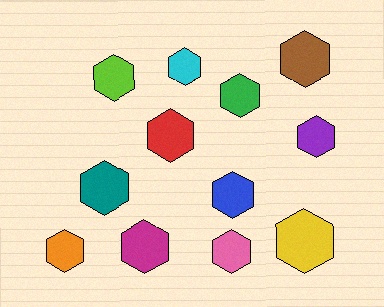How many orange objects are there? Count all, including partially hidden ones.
There is 1 orange object.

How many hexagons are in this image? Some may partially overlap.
There are 12 hexagons.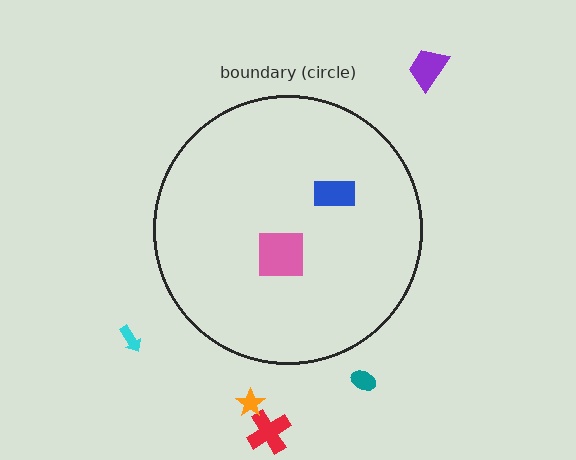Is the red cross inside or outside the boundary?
Outside.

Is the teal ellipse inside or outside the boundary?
Outside.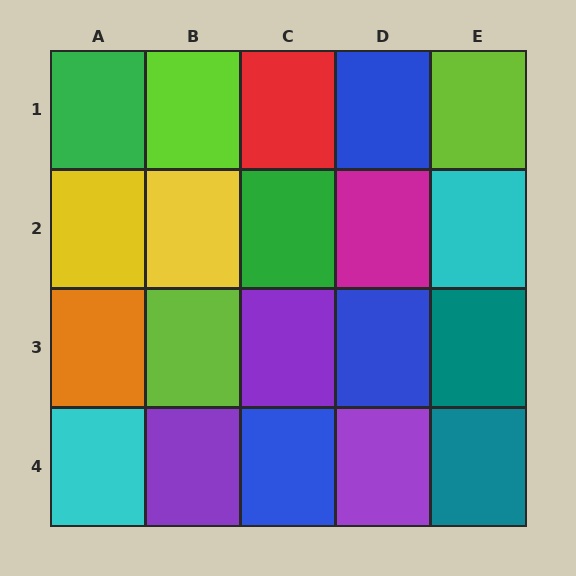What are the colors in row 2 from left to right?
Yellow, yellow, green, magenta, cyan.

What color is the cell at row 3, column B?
Lime.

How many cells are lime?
3 cells are lime.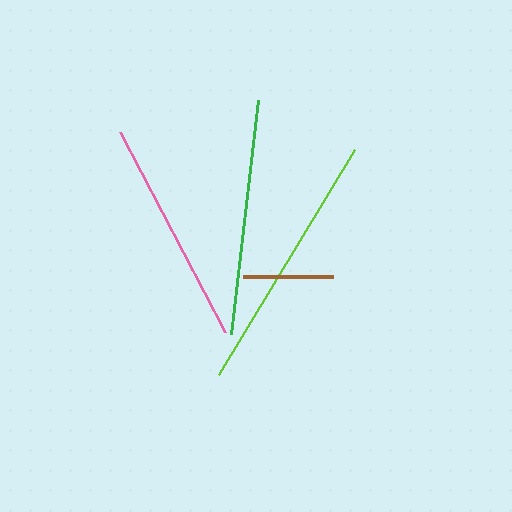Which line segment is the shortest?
The brown line is the shortest at approximately 90 pixels.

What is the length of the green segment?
The green segment is approximately 236 pixels long.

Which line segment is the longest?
The lime line is the longest at approximately 263 pixels.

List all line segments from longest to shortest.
From longest to shortest: lime, green, pink, brown.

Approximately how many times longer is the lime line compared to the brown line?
The lime line is approximately 2.9 times the length of the brown line.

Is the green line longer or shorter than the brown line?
The green line is longer than the brown line.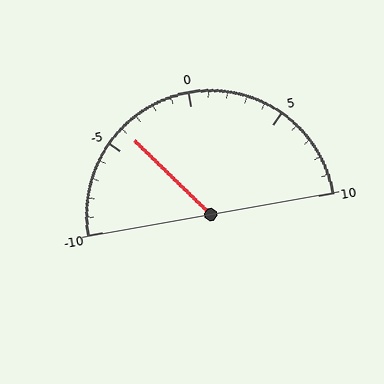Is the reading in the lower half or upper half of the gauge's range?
The reading is in the lower half of the range (-10 to 10).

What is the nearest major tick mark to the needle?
The nearest major tick mark is -5.